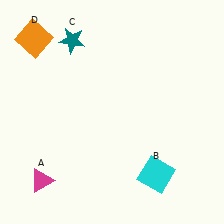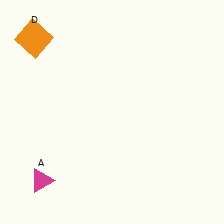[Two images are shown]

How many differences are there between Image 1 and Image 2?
There are 2 differences between the two images.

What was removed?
The teal star (C), the cyan square (B) were removed in Image 2.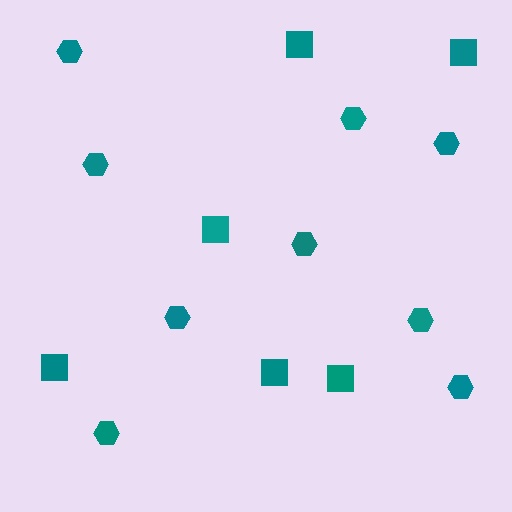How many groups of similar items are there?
There are 2 groups: one group of squares (6) and one group of hexagons (9).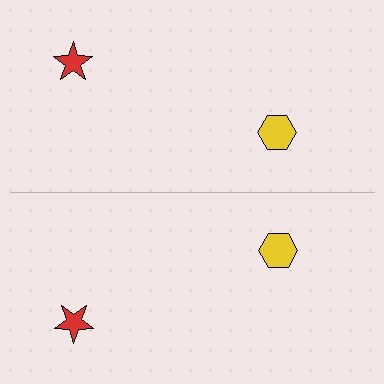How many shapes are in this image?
There are 4 shapes in this image.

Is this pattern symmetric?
Yes, this pattern has bilateral (reflection) symmetry.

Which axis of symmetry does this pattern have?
The pattern has a horizontal axis of symmetry running through the center of the image.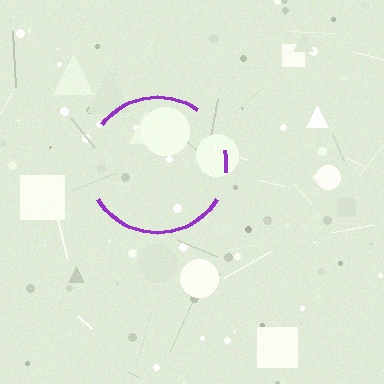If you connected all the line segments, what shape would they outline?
They would outline a circle.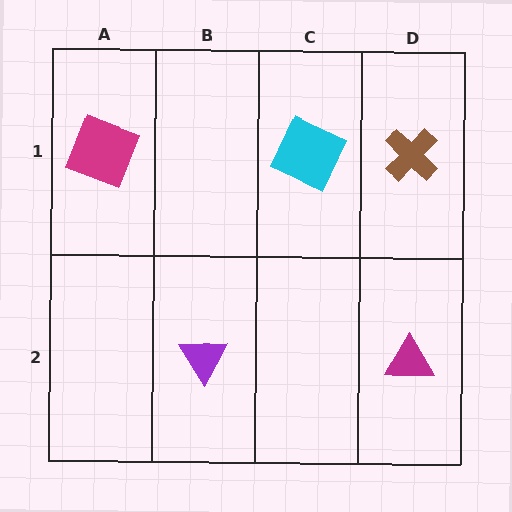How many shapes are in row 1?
3 shapes.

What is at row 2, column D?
A magenta triangle.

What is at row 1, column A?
A magenta square.